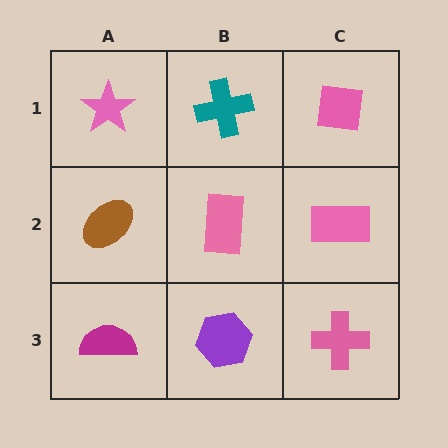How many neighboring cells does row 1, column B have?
3.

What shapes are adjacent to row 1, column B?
A pink rectangle (row 2, column B), a pink star (row 1, column A), a pink square (row 1, column C).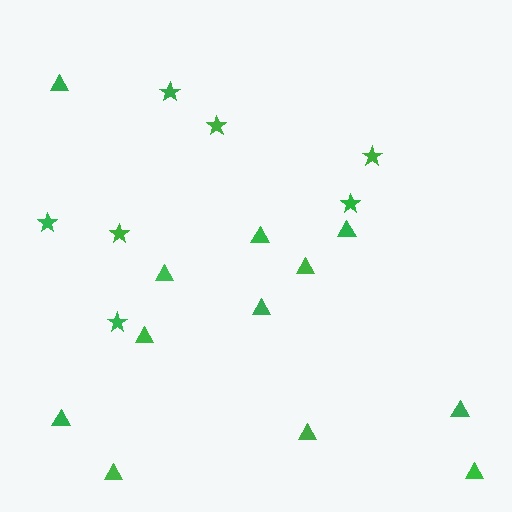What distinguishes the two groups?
There are 2 groups: one group of stars (7) and one group of triangles (12).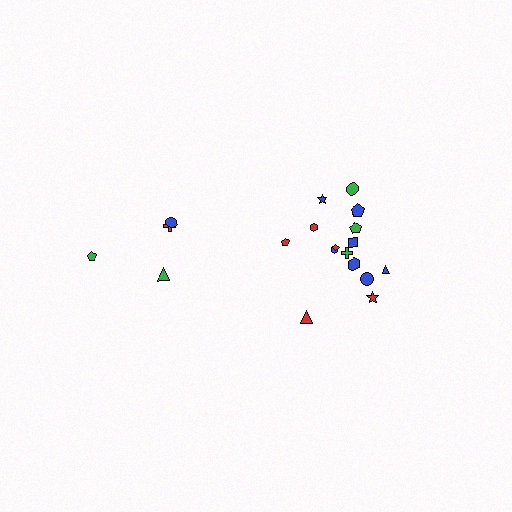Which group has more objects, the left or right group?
The right group.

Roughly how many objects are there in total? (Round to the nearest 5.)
Roughly 20 objects in total.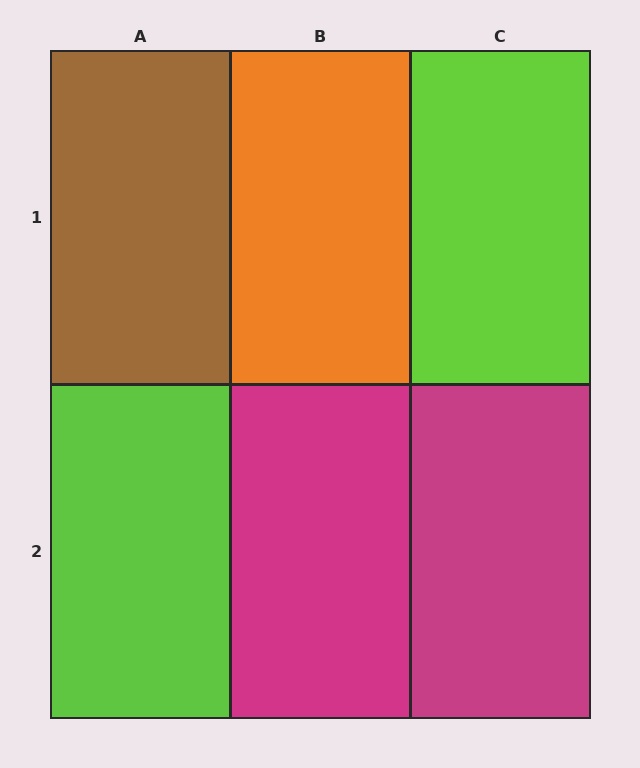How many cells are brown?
1 cell is brown.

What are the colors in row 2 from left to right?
Lime, magenta, magenta.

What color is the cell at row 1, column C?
Lime.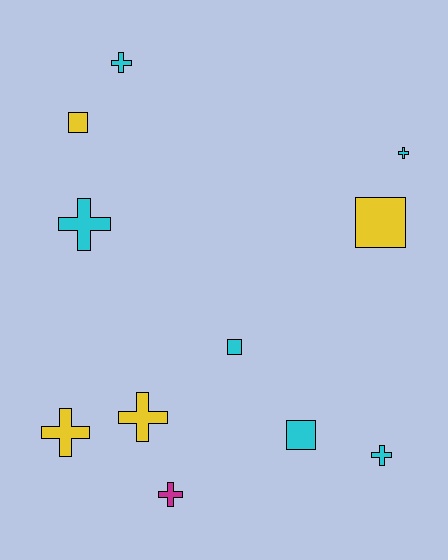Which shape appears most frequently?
Cross, with 7 objects.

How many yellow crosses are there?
There are 2 yellow crosses.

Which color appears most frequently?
Cyan, with 6 objects.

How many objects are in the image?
There are 11 objects.